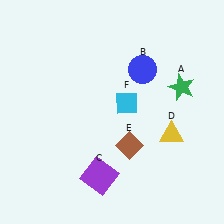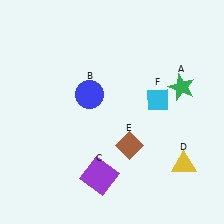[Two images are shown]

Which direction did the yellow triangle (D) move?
The yellow triangle (D) moved down.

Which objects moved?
The objects that moved are: the blue circle (B), the yellow triangle (D), the cyan diamond (F).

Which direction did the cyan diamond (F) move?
The cyan diamond (F) moved right.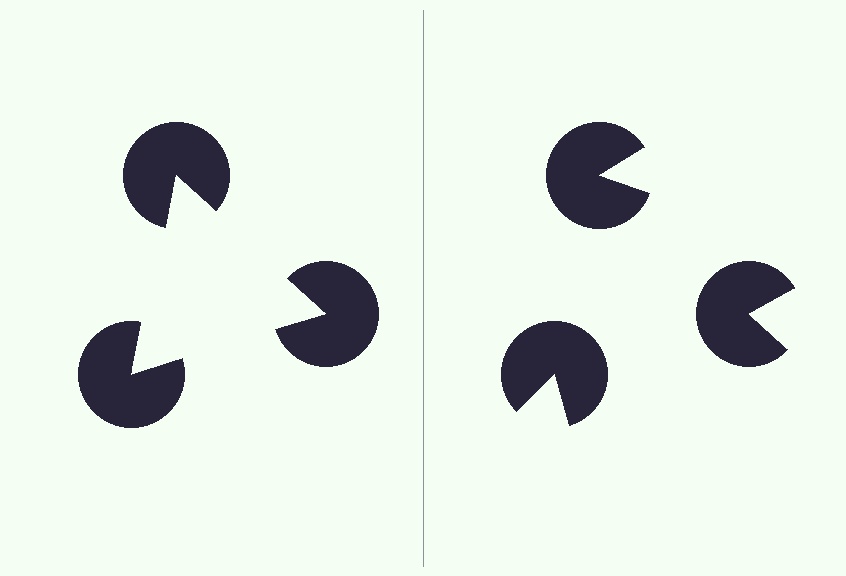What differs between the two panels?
The pac-man discs are positioned identically on both sides; only the wedge orientations differ. On the left they align to a triangle; on the right they are misaligned.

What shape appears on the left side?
An illusory triangle.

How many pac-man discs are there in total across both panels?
6 — 3 on each side.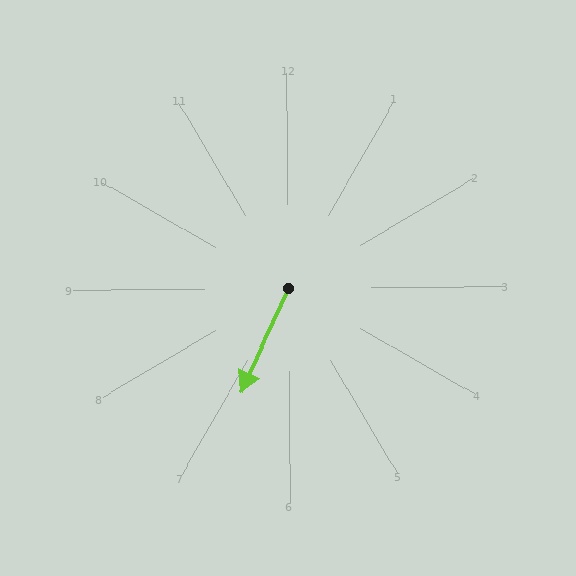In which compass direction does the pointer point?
Southwest.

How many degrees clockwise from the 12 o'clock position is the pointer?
Approximately 205 degrees.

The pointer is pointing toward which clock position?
Roughly 7 o'clock.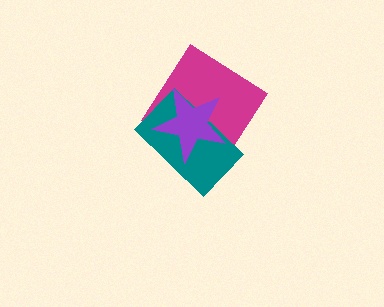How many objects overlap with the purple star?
2 objects overlap with the purple star.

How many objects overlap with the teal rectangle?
2 objects overlap with the teal rectangle.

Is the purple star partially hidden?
No, no other shape covers it.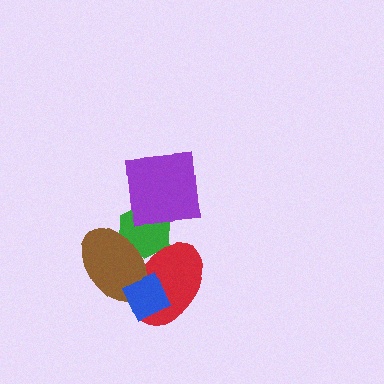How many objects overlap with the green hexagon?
3 objects overlap with the green hexagon.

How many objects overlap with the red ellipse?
3 objects overlap with the red ellipse.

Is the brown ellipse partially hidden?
Yes, it is partially covered by another shape.